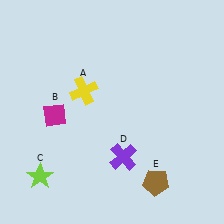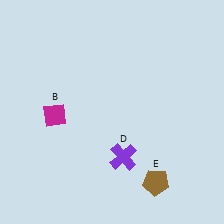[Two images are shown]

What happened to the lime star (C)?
The lime star (C) was removed in Image 2. It was in the bottom-left area of Image 1.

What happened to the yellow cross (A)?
The yellow cross (A) was removed in Image 2. It was in the top-left area of Image 1.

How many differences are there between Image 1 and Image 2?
There are 2 differences between the two images.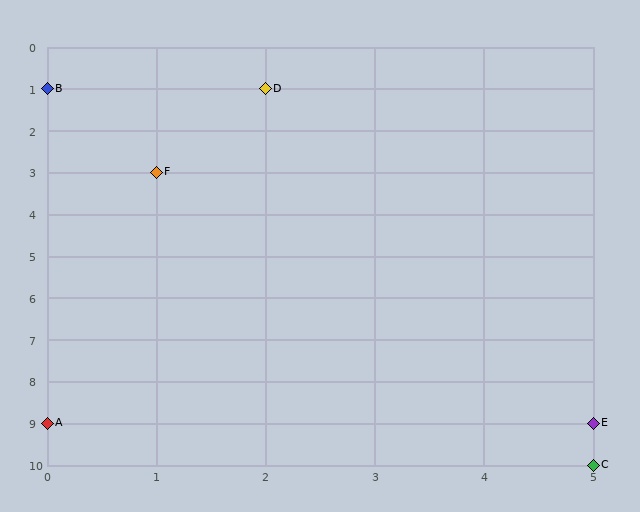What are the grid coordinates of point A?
Point A is at grid coordinates (0, 9).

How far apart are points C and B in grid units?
Points C and B are 5 columns and 9 rows apart (about 10.3 grid units diagonally).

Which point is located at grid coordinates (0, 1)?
Point B is at (0, 1).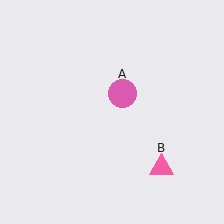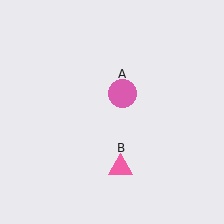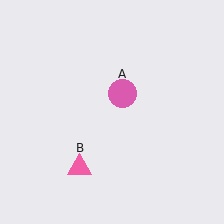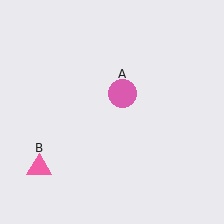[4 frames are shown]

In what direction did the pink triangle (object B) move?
The pink triangle (object B) moved left.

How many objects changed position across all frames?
1 object changed position: pink triangle (object B).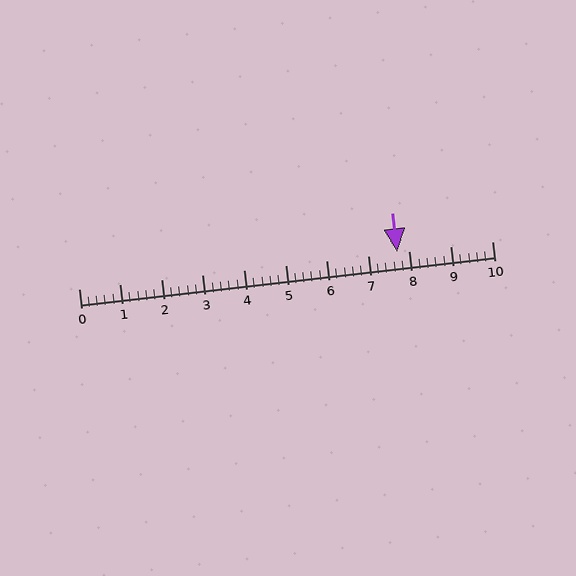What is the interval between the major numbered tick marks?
The major tick marks are spaced 1 units apart.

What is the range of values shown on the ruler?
The ruler shows values from 0 to 10.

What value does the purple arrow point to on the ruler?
The purple arrow points to approximately 7.7.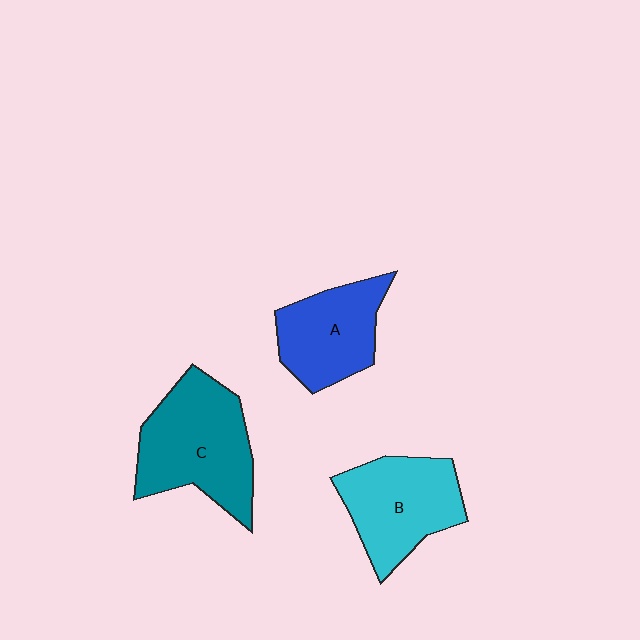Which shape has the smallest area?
Shape A (blue).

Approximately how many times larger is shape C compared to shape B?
Approximately 1.2 times.